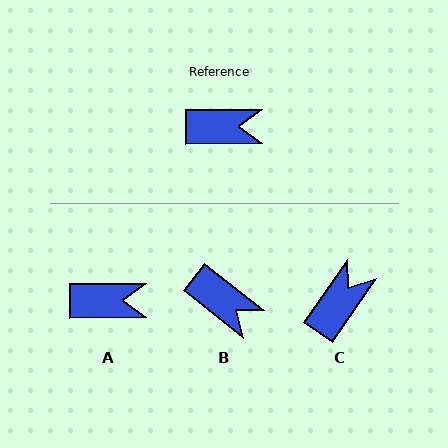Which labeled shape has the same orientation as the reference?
A.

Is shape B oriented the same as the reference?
No, it is off by about 39 degrees.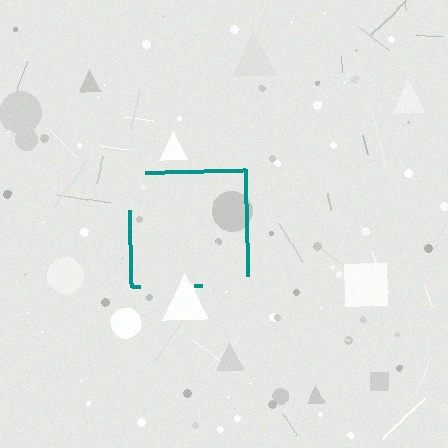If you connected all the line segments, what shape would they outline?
They would outline a square.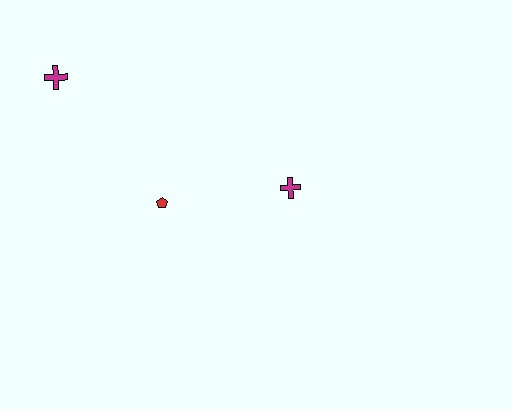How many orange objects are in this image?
There are no orange objects.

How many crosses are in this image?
There are 2 crosses.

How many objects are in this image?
There are 3 objects.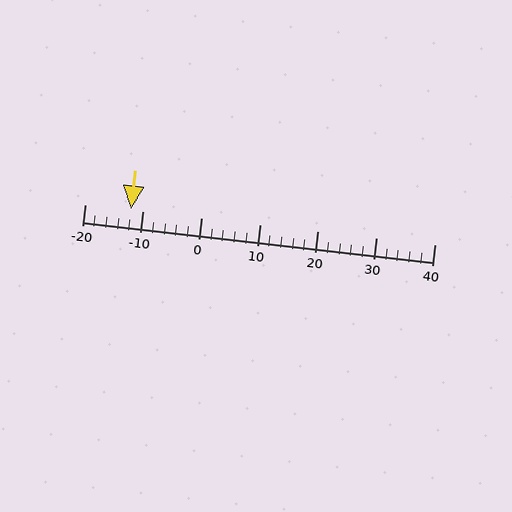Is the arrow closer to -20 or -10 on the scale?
The arrow is closer to -10.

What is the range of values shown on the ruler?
The ruler shows values from -20 to 40.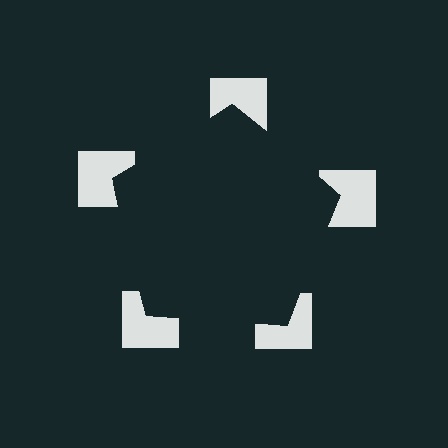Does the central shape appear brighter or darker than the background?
It typically appears slightly darker than the background, even though no actual brightness change is drawn.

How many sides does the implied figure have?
5 sides.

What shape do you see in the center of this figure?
An illusory pentagon — its edges are inferred from the aligned wedge cuts in the notched squares, not physically drawn.